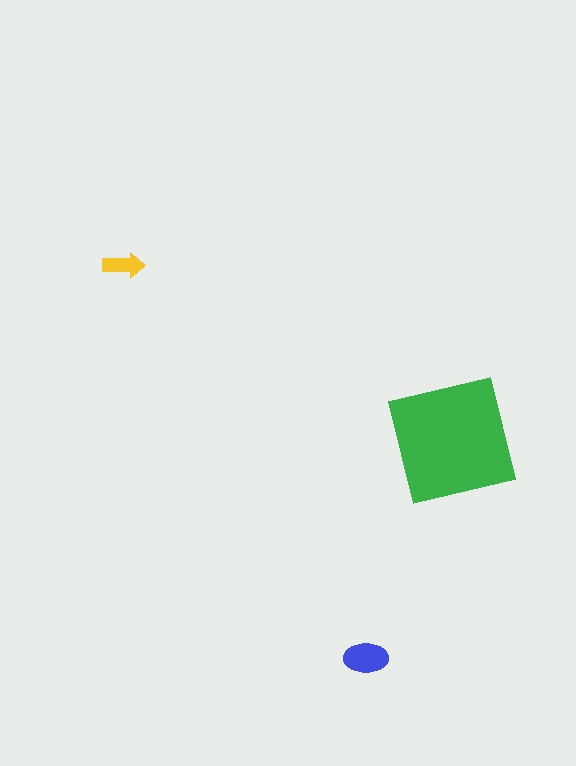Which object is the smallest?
The yellow arrow.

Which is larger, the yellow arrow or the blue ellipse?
The blue ellipse.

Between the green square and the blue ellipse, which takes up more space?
The green square.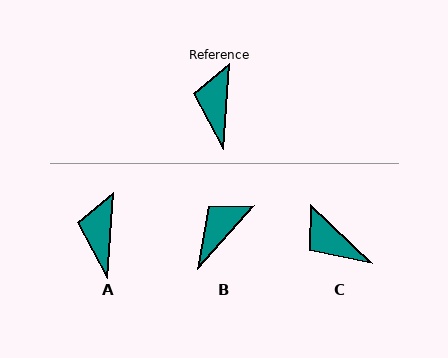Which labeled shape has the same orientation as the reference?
A.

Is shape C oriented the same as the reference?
No, it is off by about 51 degrees.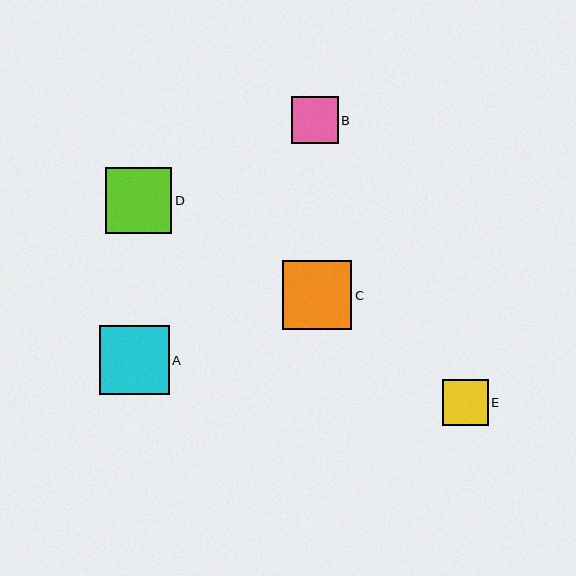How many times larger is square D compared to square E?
Square D is approximately 1.4 times the size of square E.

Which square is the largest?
Square A is the largest with a size of approximately 69 pixels.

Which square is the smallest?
Square E is the smallest with a size of approximately 46 pixels.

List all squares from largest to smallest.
From largest to smallest: A, C, D, B, E.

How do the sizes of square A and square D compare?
Square A and square D are approximately the same size.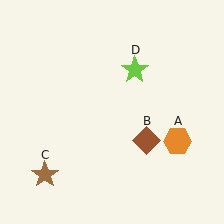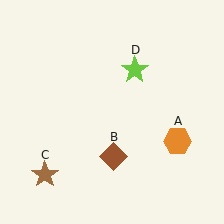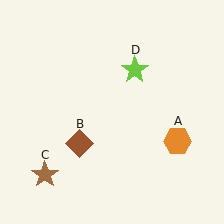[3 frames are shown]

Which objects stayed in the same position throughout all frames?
Orange hexagon (object A) and brown star (object C) and lime star (object D) remained stationary.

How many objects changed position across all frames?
1 object changed position: brown diamond (object B).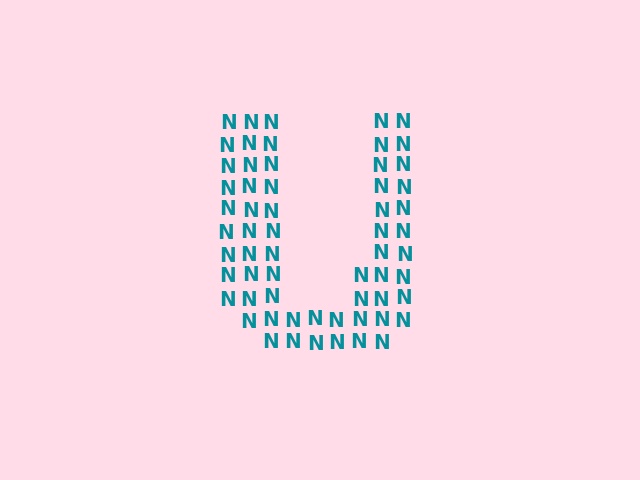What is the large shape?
The large shape is the letter U.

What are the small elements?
The small elements are letter N's.